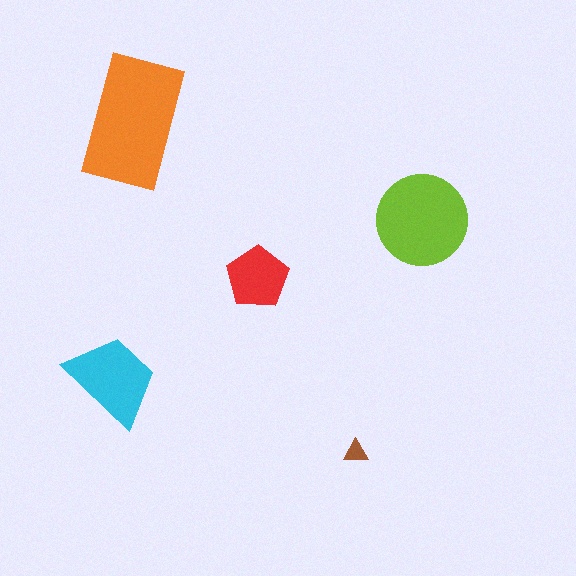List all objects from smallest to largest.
The brown triangle, the red pentagon, the cyan trapezoid, the lime circle, the orange rectangle.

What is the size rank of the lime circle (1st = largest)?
2nd.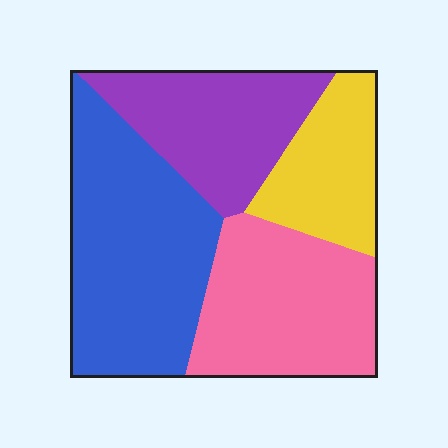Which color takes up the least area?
Yellow, at roughly 15%.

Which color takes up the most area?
Blue, at roughly 35%.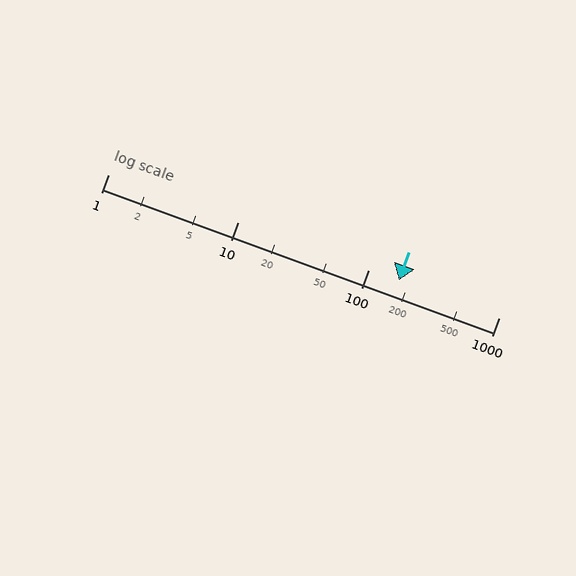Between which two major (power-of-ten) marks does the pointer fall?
The pointer is between 100 and 1000.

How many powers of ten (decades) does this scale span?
The scale spans 3 decades, from 1 to 1000.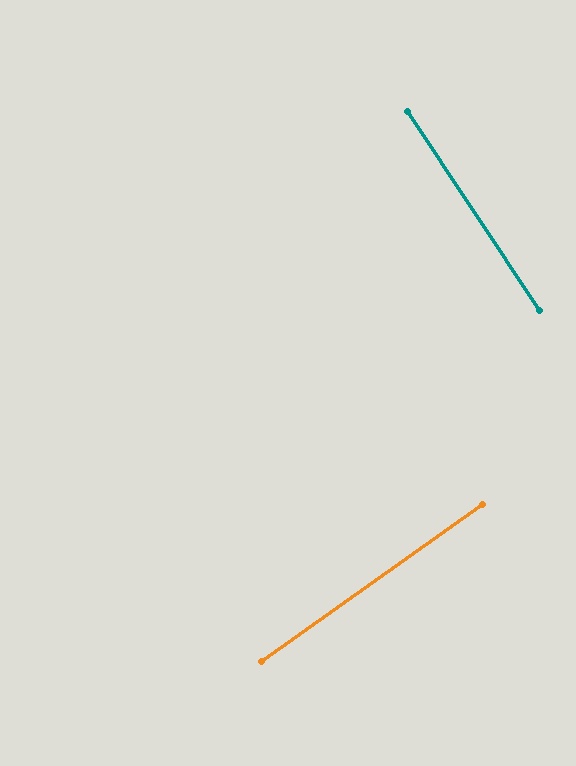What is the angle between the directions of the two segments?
Approximately 88 degrees.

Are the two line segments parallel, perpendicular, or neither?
Perpendicular — they meet at approximately 88°.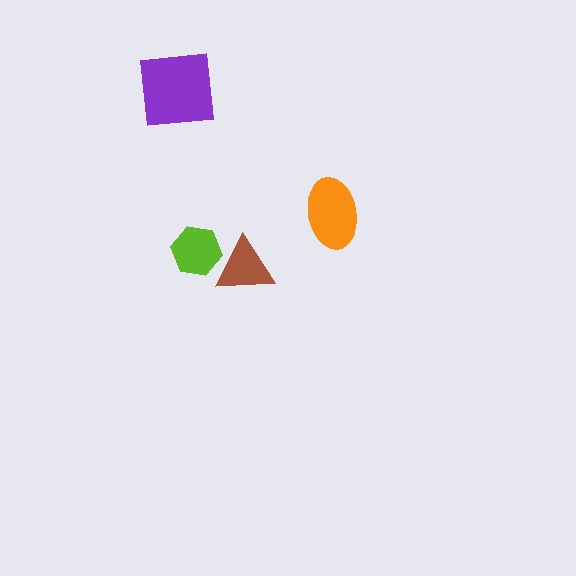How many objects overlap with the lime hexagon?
1 object overlaps with the lime hexagon.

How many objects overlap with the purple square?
0 objects overlap with the purple square.